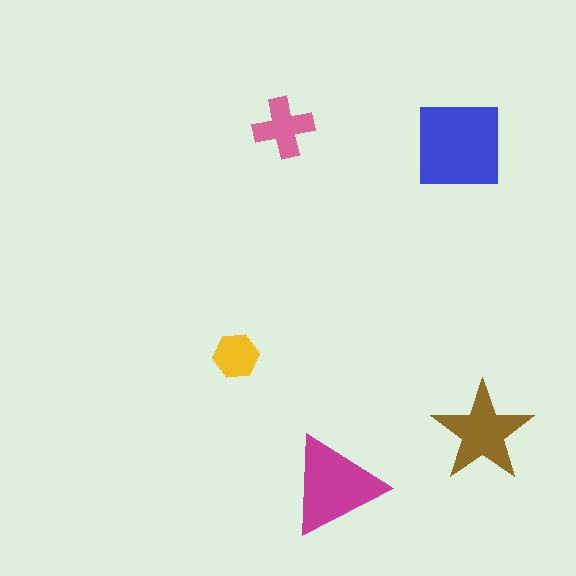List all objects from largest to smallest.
The blue square, the magenta triangle, the brown star, the pink cross, the yellow hexagon.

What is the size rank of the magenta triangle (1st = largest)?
2nd.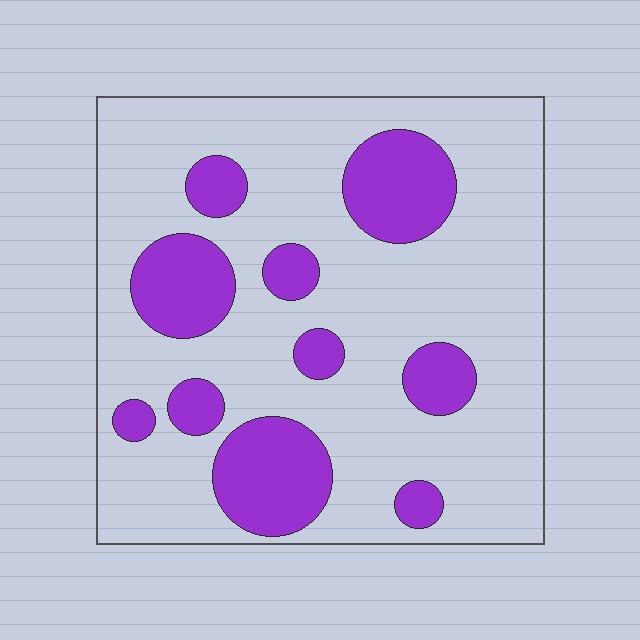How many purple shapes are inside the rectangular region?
10.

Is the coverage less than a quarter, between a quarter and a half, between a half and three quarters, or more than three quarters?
Less than a quarter.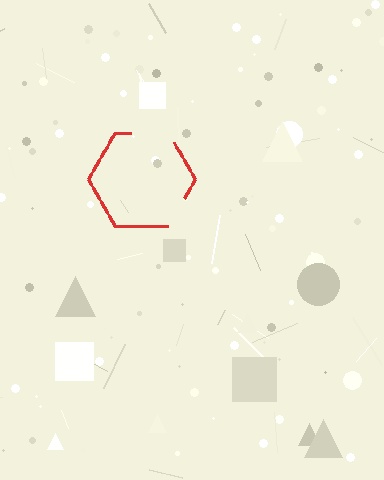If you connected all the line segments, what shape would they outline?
They would outline a hexagon.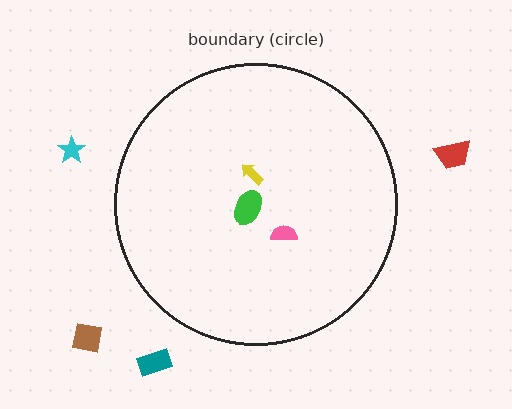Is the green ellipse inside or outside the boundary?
Inside.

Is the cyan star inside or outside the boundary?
Outside.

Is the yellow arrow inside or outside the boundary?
Inside.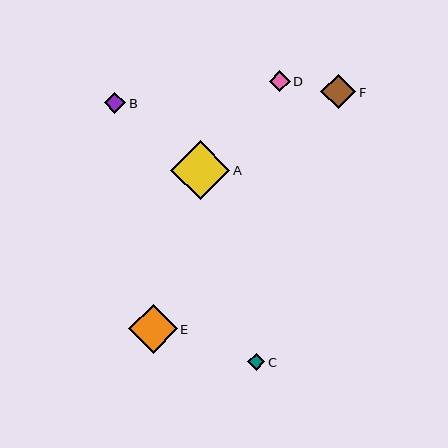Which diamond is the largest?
Diamond A is the largest with a size of approximately 59 pixels.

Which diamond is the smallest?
Diamond C is the smallest with a size of approximately 17 pixels.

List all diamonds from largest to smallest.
From largest to smallest: A, E, F, B, D, C.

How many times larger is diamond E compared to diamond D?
Diamond E is approximately 2.3 times the size of diamond D.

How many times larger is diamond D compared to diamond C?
Diamond D is approximately 1.3 times the size of diamond C.